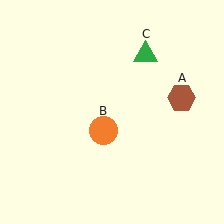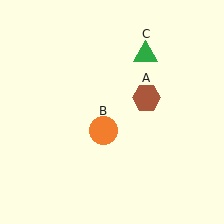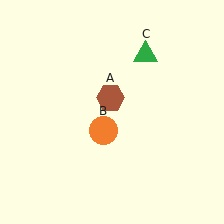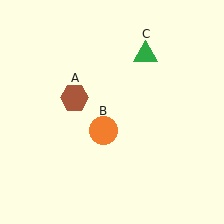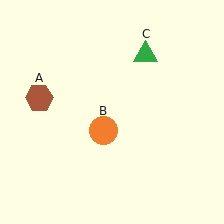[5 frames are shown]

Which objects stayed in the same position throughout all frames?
Orange circle (object B) and green triangle (object C) remained stationary.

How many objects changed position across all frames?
1 object changed position: brown hexagon (object A).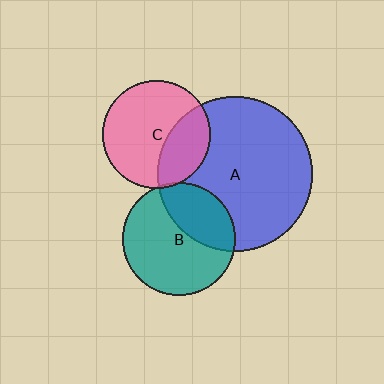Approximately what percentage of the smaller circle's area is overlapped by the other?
Approximately 35%.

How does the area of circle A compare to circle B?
Approximately 1.9 times.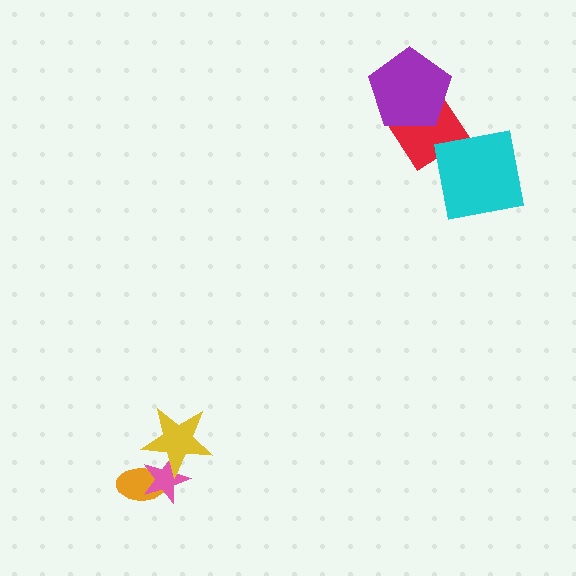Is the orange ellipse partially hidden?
Yes, it is partially covered by another shape.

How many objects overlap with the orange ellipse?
2 objects overlap with the orange ellipse.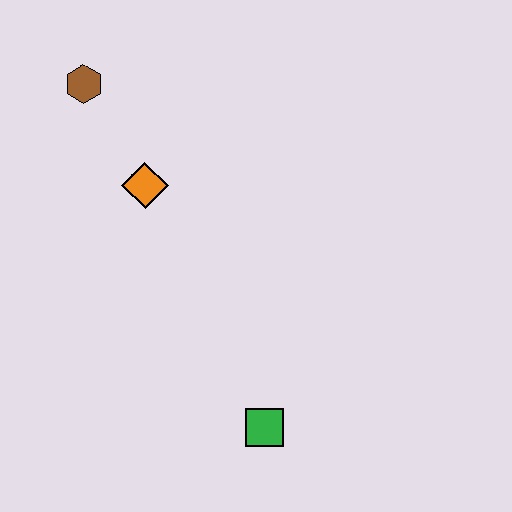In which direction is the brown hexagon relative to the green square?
The brown hexagon is above the green square.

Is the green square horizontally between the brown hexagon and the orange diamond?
No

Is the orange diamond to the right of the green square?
No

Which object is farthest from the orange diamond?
The green square is farthest from the orange diamond.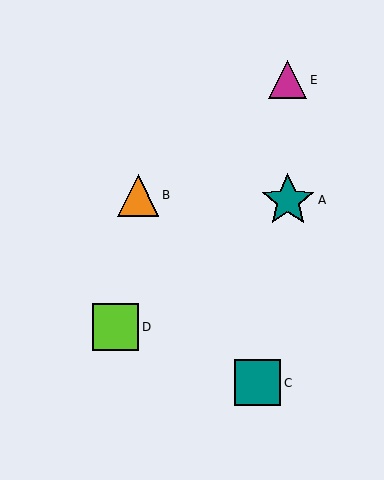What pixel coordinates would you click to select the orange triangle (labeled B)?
Click at (138, 195) to select the orange triangle B.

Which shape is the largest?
The teal star (labeled A) is the largest.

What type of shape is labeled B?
Shape B is an orange triangle.